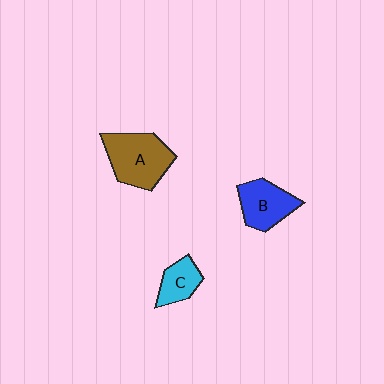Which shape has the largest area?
Shape A (brown).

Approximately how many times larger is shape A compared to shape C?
Approximately 2.0 times.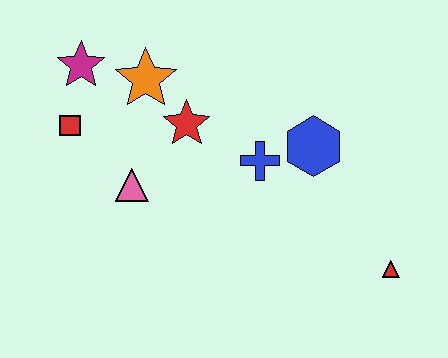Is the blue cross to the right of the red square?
Yes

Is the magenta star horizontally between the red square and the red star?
Yes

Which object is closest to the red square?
The magenta star is closest to the red square.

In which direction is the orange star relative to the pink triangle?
The orange star is above the pink triangle.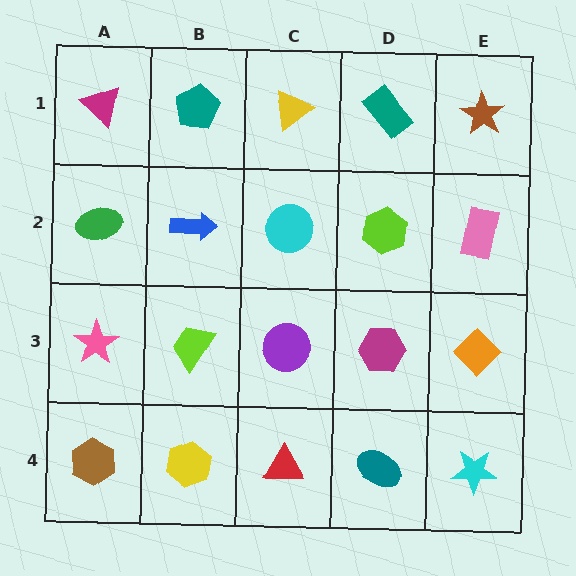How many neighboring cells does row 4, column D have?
3.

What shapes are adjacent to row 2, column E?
A brown star (row 1, column E), an orange diamond (row 3, column E), a lime hexagon (row 2, column D).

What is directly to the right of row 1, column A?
A teal pentagon.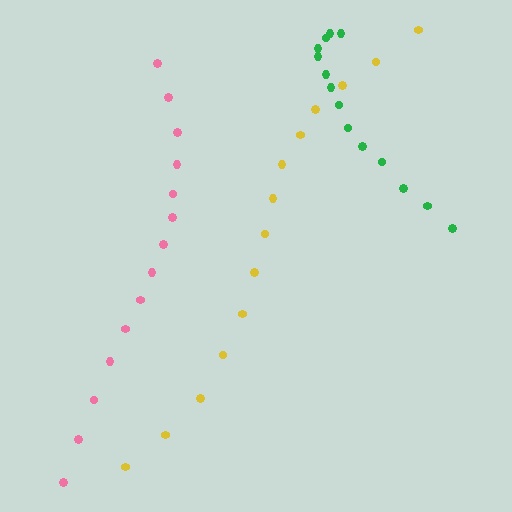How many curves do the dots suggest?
There are 3 distinct paths.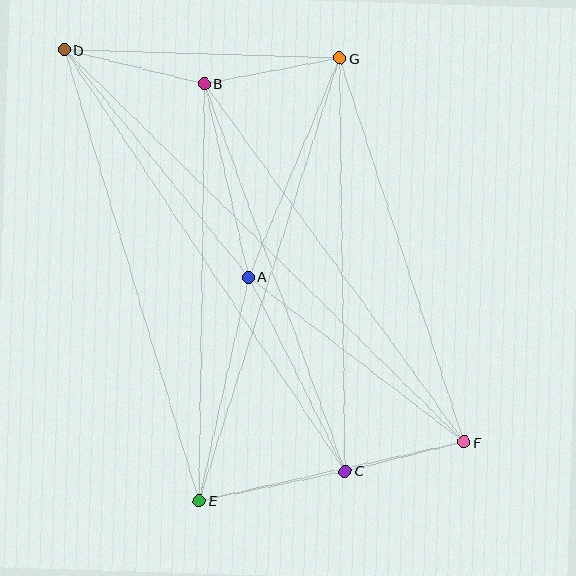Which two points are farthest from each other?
Points D and F are farthest from each other.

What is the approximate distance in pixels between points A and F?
The distance between A and F is approximately 271 pixels.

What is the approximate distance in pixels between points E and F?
The distance between E and F is approximately 271 pixels.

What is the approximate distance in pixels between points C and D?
The distance between C and D is approximately 506 pixels.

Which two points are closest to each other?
Points C and F are closest to each other.